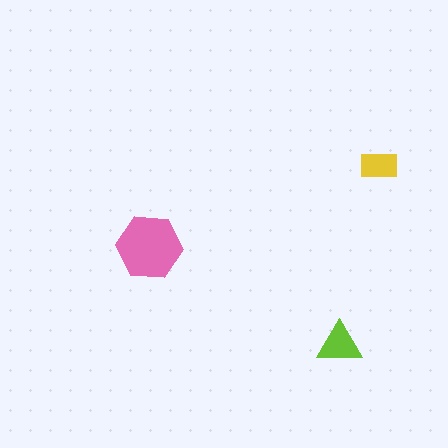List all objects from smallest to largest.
The yellow rectangle, the lime triangle, the pink hexagon.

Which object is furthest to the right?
The yellow rectangle is rightmost.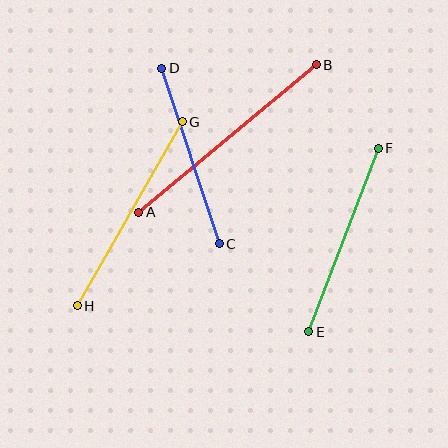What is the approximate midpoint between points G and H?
The midpoint is at approximately (130, 214) pixels.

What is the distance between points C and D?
The distance is approximately 185 pixels.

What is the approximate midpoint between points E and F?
The midpoint is at approximately (344, 240) pixels.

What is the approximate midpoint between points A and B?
The midpoint is at approximately (228, 139) pixels.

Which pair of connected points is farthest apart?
Points A and B are farthest apart.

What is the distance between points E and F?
The distance is approximately 196 pixels.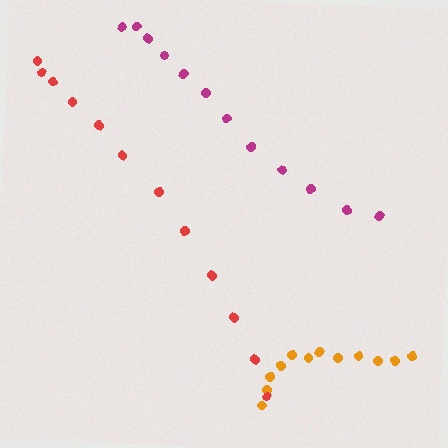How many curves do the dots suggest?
There are 3 distinct paths.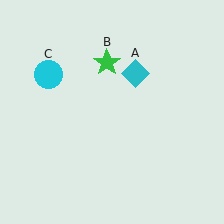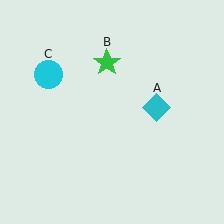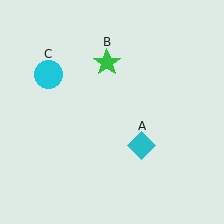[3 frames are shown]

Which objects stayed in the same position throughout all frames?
Green star (object B) and cyan circle (object C) remained stationary.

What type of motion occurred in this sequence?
The cyan diamond (object A) rotated clockwise around the center of the scene.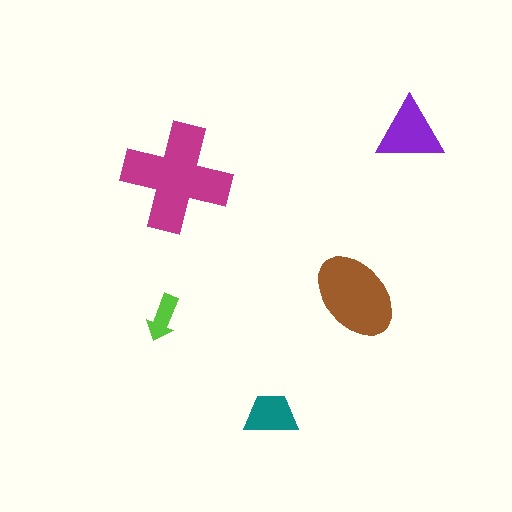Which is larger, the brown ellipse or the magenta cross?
The magenta cross.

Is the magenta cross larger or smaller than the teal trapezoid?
Larger.